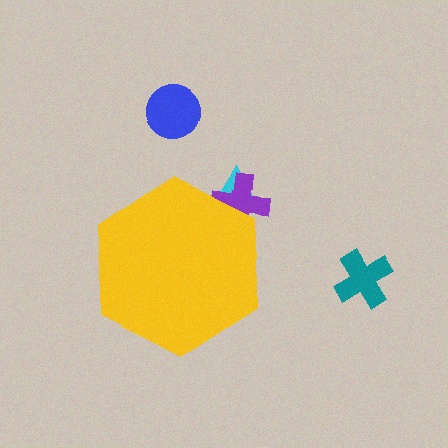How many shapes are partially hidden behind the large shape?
2 shapes are partially hidden.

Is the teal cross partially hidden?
No, the teal cross is fully visible.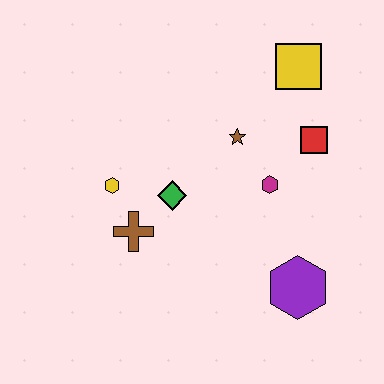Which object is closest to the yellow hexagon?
The brown cross is closest to the yellow hexagon.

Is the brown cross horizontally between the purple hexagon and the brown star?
No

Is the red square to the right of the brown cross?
Yes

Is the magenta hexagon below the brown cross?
No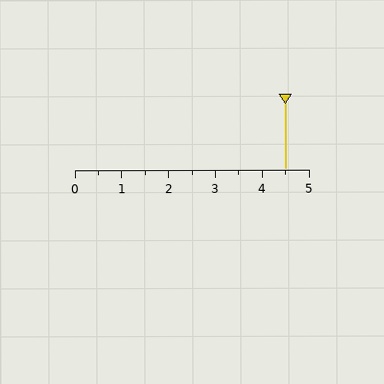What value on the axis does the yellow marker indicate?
The marker indicates approximately 4.5.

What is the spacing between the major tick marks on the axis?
The major ticks are spaced 1 apart.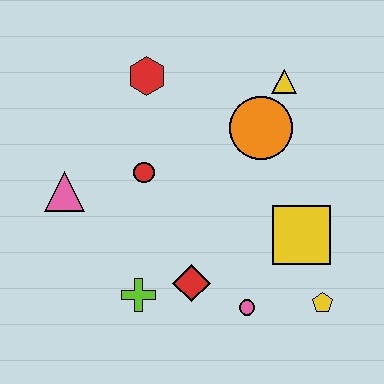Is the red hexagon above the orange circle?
Yes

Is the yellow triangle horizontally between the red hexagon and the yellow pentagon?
Yes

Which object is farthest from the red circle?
The yellow pentagon is farthest from the red circle.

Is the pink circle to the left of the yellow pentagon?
Yes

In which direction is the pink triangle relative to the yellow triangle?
The pink triangle is to the left of the yellow triangle.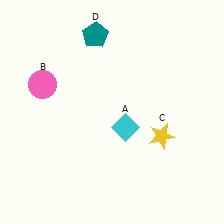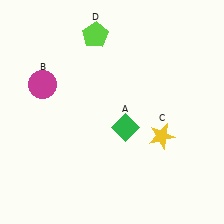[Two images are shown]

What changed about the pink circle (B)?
In Image 1, B is pink. In Image 2, it changed to magenta.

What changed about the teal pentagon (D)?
In Image 1, D is teal. In Image 2, it changed to lime.